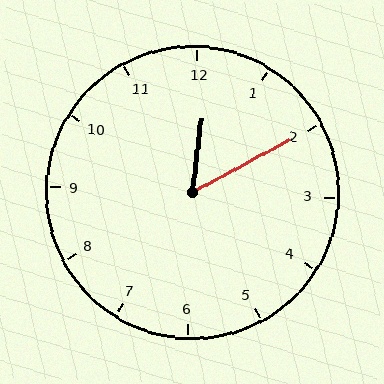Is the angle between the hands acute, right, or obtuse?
It is acute.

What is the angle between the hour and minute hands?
Approximately 55 degrees.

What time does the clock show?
12:10.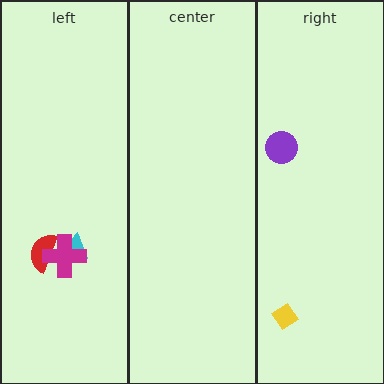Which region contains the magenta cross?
The left region.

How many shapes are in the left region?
3.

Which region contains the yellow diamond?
The right region.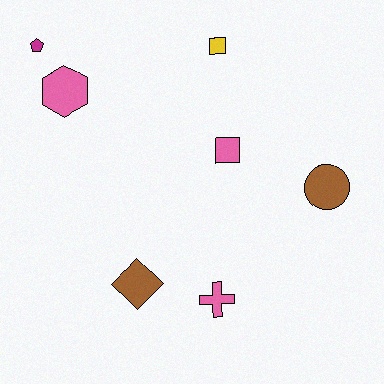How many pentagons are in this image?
There is 1 pentagon.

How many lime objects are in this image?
There are no lime objects.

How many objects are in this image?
There are 7 objects.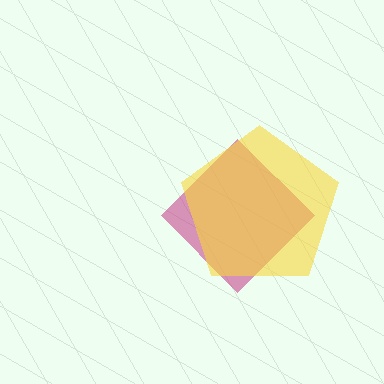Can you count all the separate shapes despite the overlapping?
Yes, there are 2 separate shapes.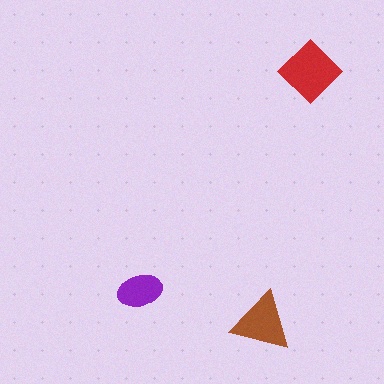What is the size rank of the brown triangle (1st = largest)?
2nd.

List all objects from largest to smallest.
The red diamond, the brown triangle, the purple ellipse.